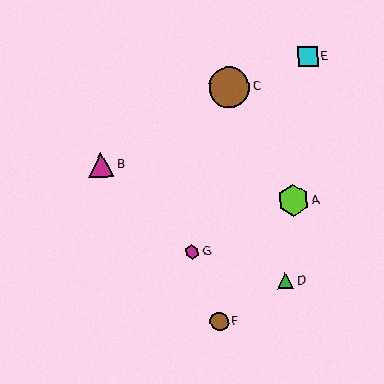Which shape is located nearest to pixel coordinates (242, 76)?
The brown circle (labeled C) at (229, 88) is nearest to that location.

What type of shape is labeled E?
Shape E is a cyan square.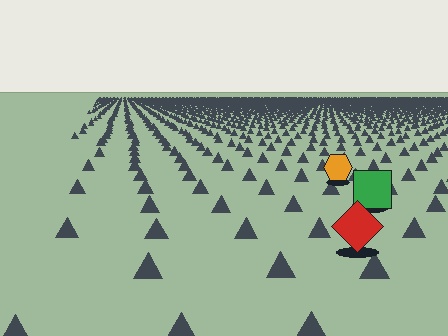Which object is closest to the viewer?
The red diamond is closest. The texture marks near it are larger and more spread out.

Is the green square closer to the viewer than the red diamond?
No. The red diamond is closer — you can tell from the texture gradient: the ground texture is coarser near it.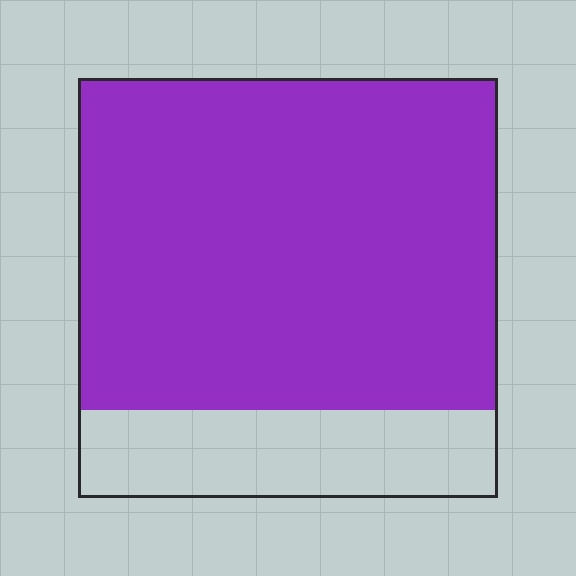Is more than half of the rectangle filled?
Yes.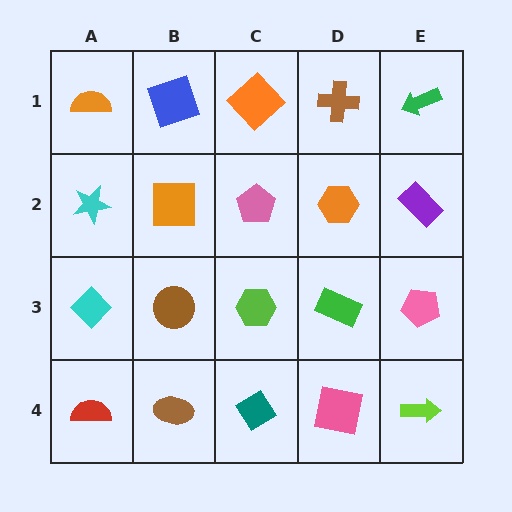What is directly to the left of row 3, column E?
A green rectangle.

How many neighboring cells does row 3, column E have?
3.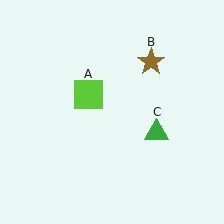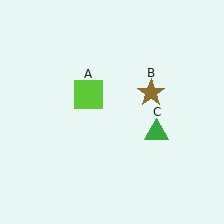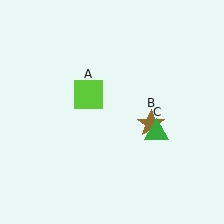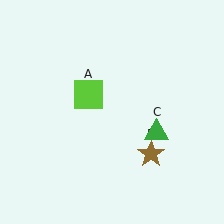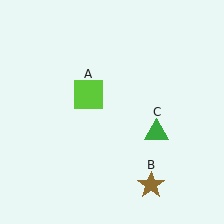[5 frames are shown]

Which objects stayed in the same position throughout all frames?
Lime square (object A) and green triangle (object C) remained stationary.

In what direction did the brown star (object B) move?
The brown star (object B) moved down.